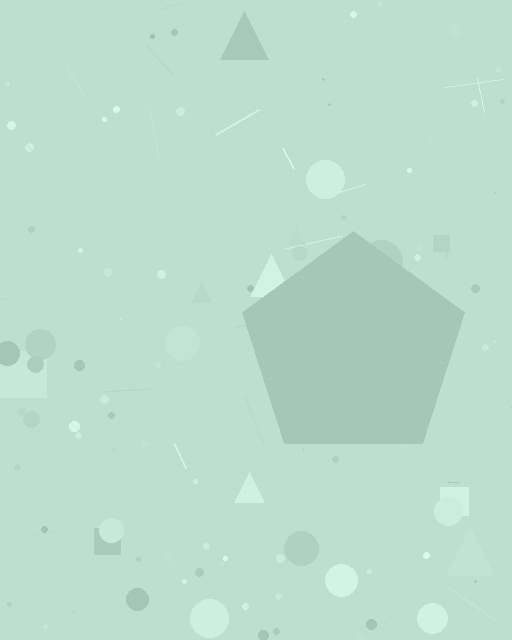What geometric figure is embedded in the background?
A pentagon is embedded in the background.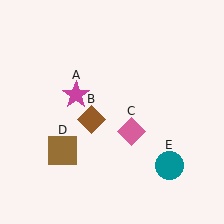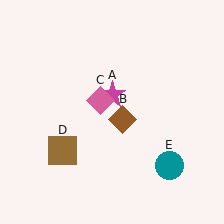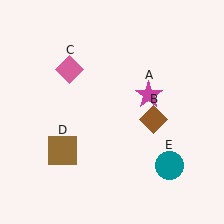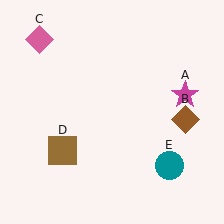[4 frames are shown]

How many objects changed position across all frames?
3 objects changed position: magenta star (object A), brown diamond (object B), pink diamond (object C).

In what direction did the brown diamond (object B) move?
The brown diamond (object B) moved right.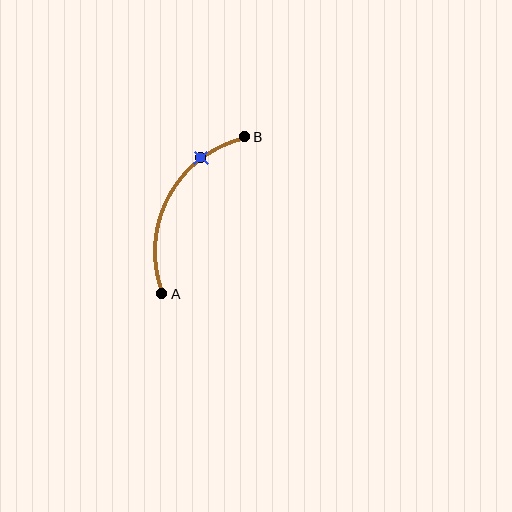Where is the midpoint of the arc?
The arc midpoint is the point on the curve farthest from the straight line joining A and B. It sits to the left of that line.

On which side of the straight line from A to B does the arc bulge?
The arc bulges to the left of the straight line connecting A and B.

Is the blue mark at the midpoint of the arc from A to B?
No. The blue mark lies on the arc but is closer to endpoint B. The arc midpoint would be at the point on the curve equidistant along the arc from both A and B.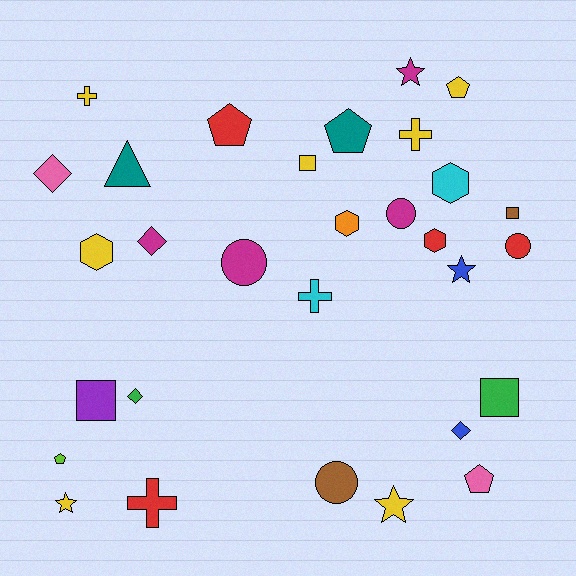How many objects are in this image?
There are 30 objects.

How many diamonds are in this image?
There are 4 diamonds.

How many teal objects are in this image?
There are 2 teal objects.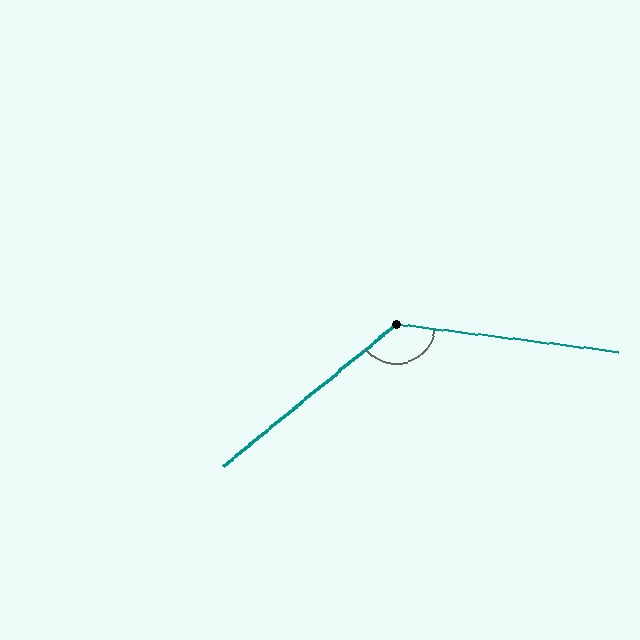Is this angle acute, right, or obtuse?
It is obtuse.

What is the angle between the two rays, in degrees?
Approximately 133 degrees.